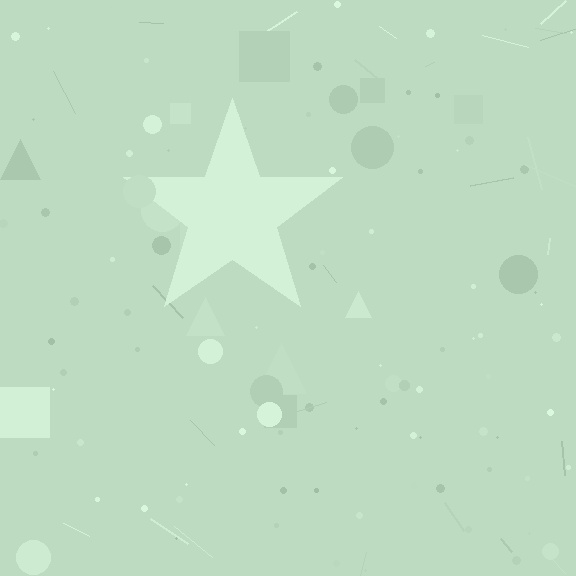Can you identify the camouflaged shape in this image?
The camouflaged shape is a star.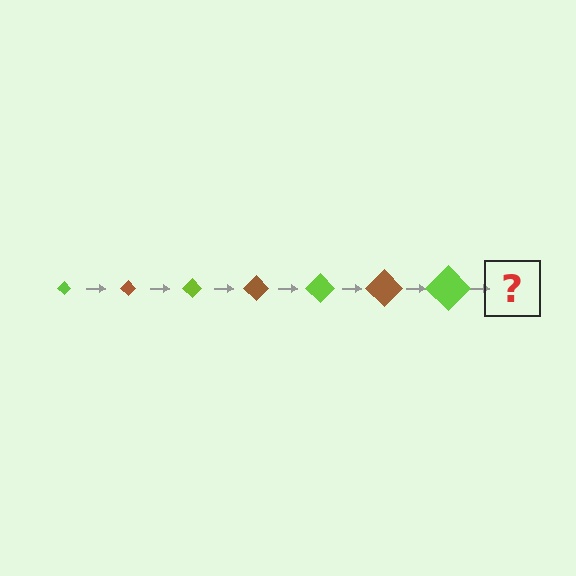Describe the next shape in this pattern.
It should be a brown diamond, larger than the previous one.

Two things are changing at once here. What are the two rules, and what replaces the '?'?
The two rules are that the diamond grows larger each step and the color cycles through lime and brown. The '?' should be a brown diamond, larger than the previous one.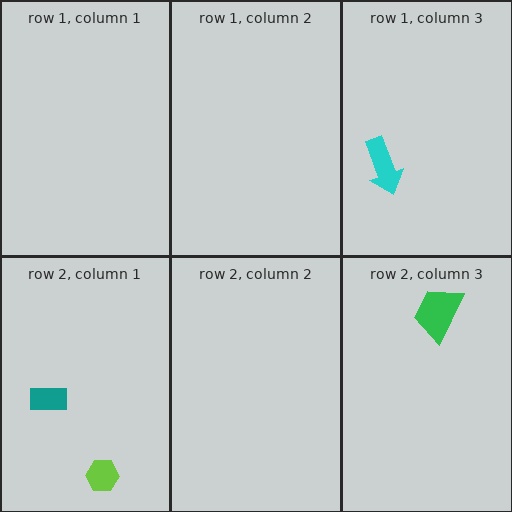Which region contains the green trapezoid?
The row 2, column 3 region.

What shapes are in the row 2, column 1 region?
The teal rectangle, the lime hexagon.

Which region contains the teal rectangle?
The row 2, column 1 region.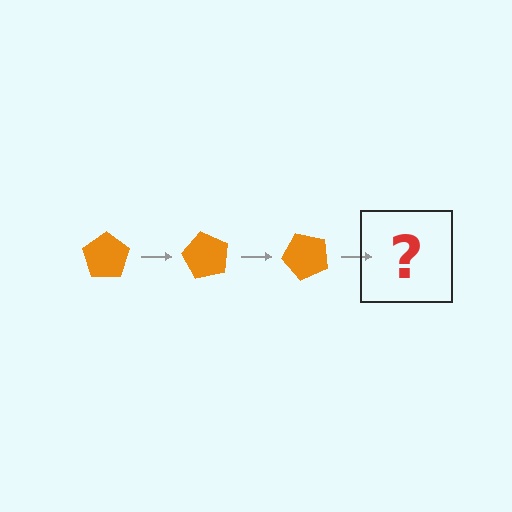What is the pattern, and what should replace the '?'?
The pattern is that the pentagon rotates 60 degrees each step. The '?' should be an orange pentagon rotated 180 degrees.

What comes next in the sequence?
The next element should be an orange pentagon rotated 180 degrees.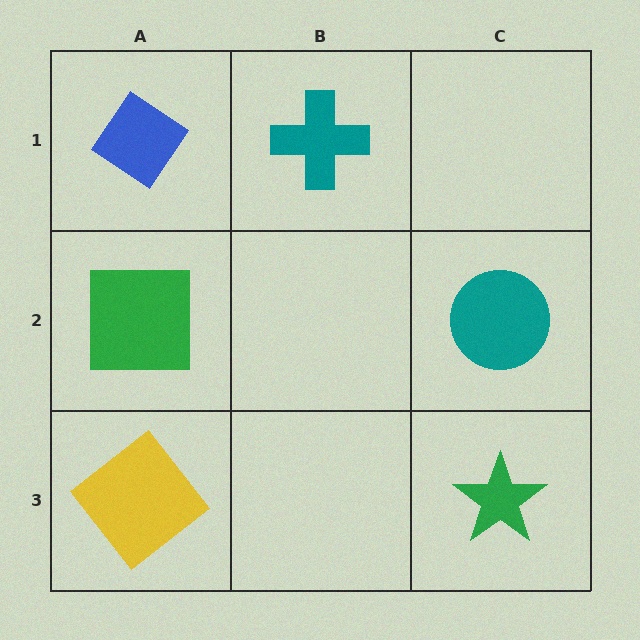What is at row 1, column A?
A blue diamond.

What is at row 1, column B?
A teal cross.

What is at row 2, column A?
A green square.